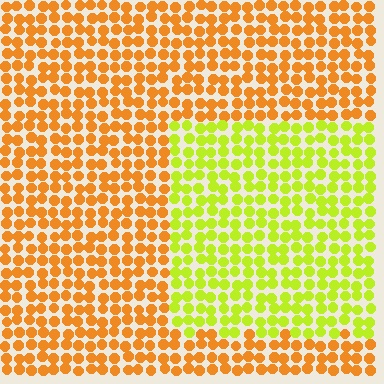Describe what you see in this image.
The image is filled with small orange elements in a uniform arrangement. A rectangle-shaped region is visible where the elements are tinted to a slightly different hue, forming a subtle color boundary.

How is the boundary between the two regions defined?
The boundary is defined purely by a slight shift in hue (about 46 degrees). Spacing, size, and orientation are identical on both sides.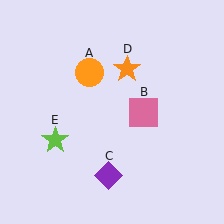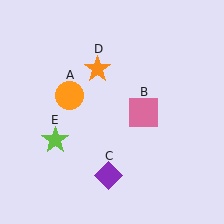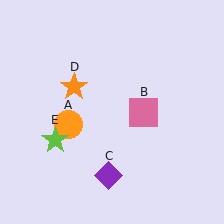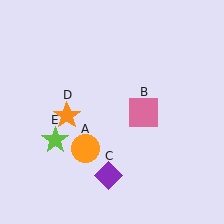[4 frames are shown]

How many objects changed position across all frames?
2 objects changed position: orange circle (object A), orange star (object D).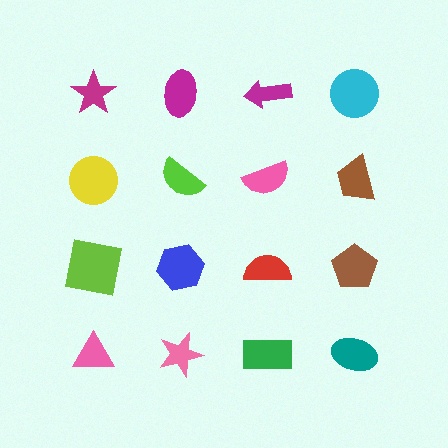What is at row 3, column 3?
A red semicircle.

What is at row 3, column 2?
A blue hexagon.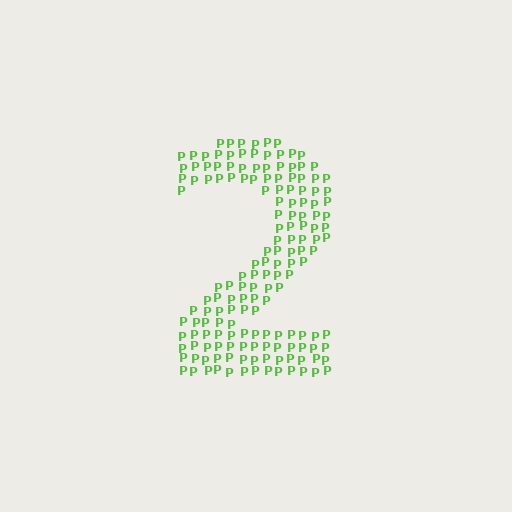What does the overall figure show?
The overall figure shows the digit 2.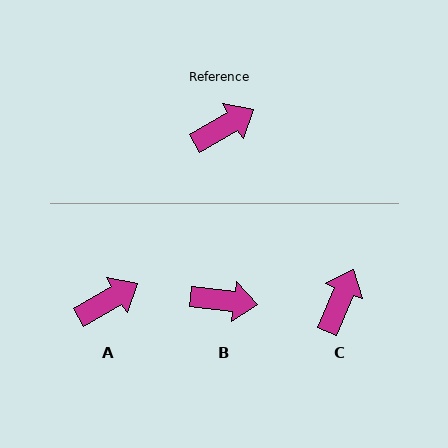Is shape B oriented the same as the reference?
No, it is off by about 37 degrees.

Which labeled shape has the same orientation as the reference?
A.